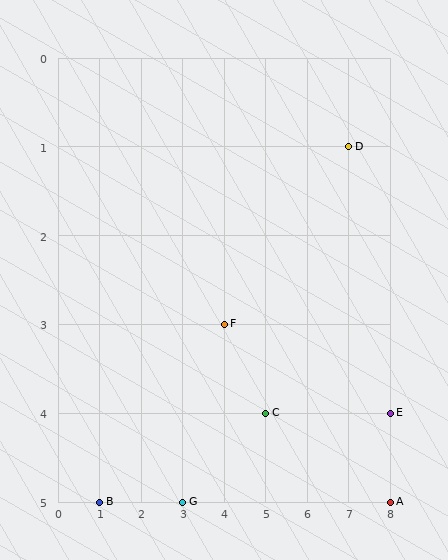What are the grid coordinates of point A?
Point A is at grid coordinates (8, 5).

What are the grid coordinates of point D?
Point D is at grid coordinates (7, 1).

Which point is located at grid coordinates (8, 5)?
Point A is at (8, 5).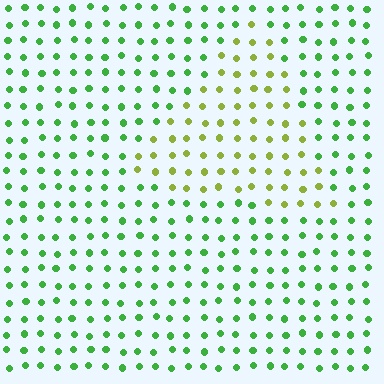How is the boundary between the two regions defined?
The boundary is defined purely by a slight shift in hue (about 43 degrees). Spacing, size, and orientation are identical on both sides.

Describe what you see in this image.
The image is filled with small green elements in a uniform arrangement. A triangle-shaped region is visible where the elements are tinted to a slightly different hue, forming a subtle color boundary.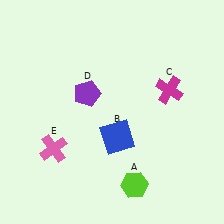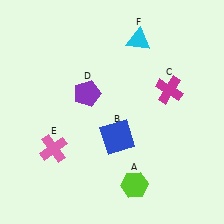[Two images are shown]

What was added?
A cyan triangle (F) was added in Image 2.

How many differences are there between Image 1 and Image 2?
There is 1 difference between the two images.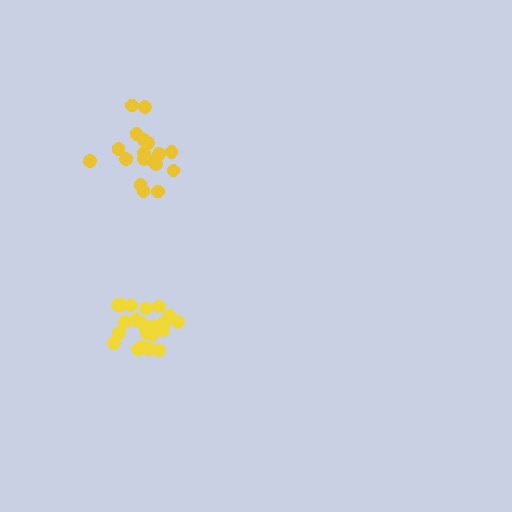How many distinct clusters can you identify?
There are 2 distinct clusters.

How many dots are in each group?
Group 1: 21 dots, Group 2: 19 dots (40 total).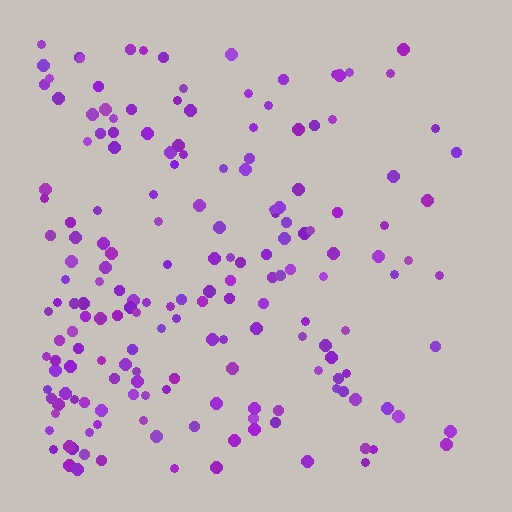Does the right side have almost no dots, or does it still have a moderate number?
Still a moderate number, just noticeably fewer than the left.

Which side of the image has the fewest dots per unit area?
The right.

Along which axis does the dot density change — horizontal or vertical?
Horizontal.